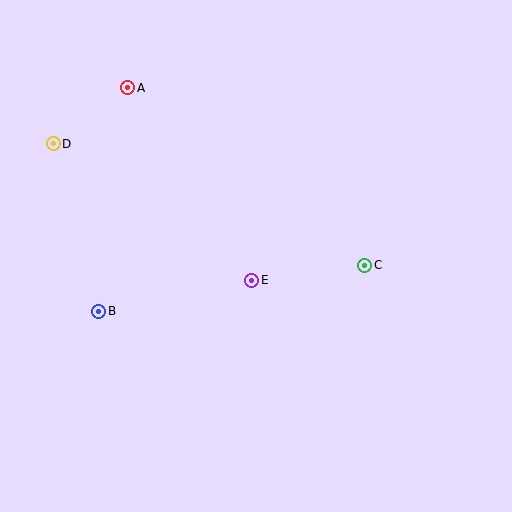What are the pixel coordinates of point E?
Point E is at (252, 280).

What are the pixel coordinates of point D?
Point D is at (53, 144).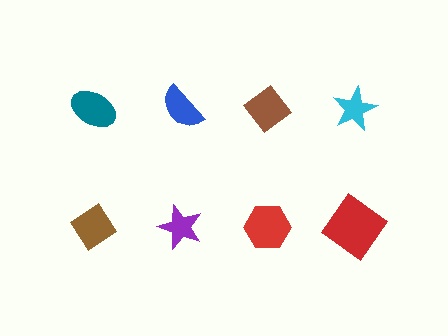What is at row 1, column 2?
A blue semicircle.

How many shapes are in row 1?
4 shapes.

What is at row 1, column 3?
A brown diamond.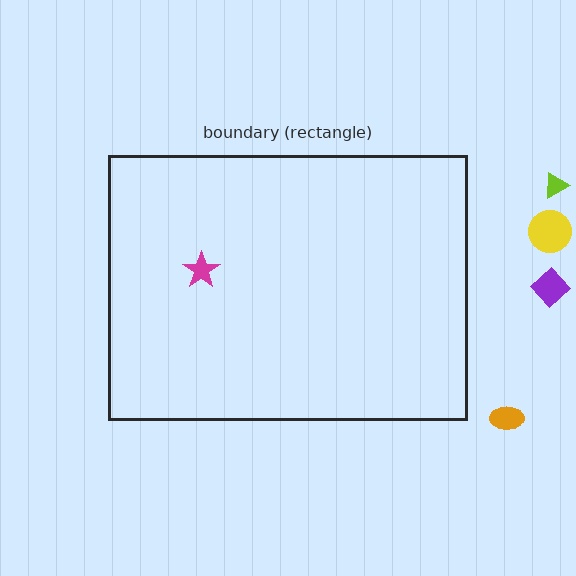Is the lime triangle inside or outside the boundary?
Outside.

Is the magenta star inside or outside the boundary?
Inside.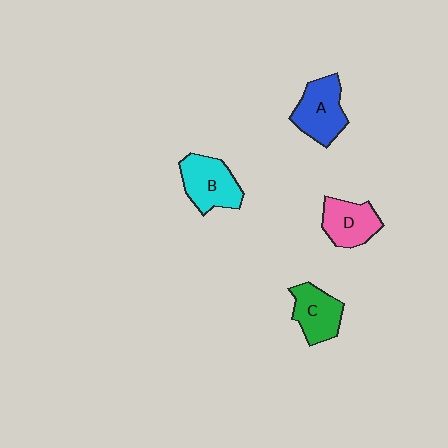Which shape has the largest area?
Shape B (cyan).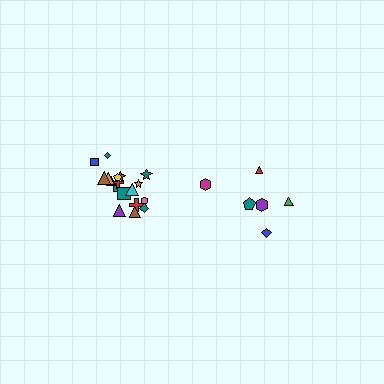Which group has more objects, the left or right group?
The left group.